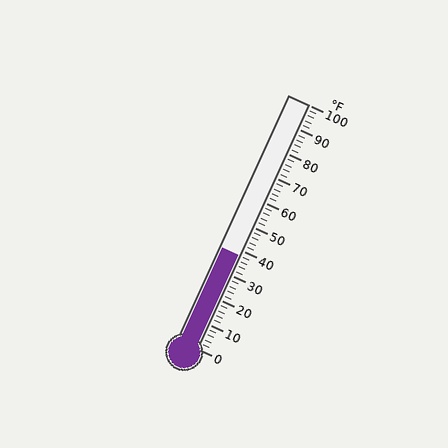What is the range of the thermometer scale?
The thermometer scale ranges from 0°F to 100°F.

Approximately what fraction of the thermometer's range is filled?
The thermometer is filled to approximately 40% of its range.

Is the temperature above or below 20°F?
The temperature is above 20°F.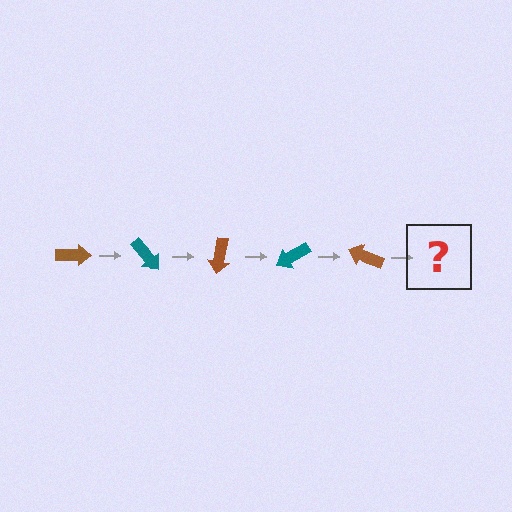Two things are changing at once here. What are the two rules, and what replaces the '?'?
The two rules are that it rotates 50 degrees each step and the color cycles through brown and teal. The '?' should be a teal arrow, rotated 250 degrees from the start.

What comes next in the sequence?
The next element should be a teal arrow, rotated 250 degrees from the start.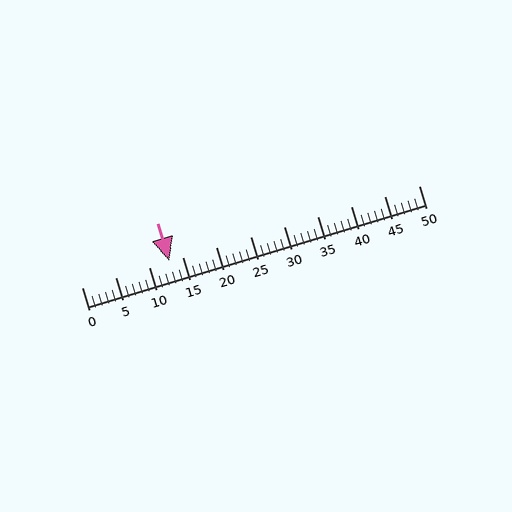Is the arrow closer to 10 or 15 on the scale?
The arrow is closer to 15.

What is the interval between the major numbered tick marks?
The major tick marks are spaced 5 units apart.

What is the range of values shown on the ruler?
The ruler shows values from 0 to 50.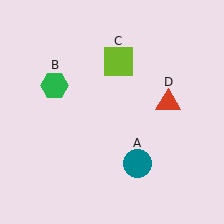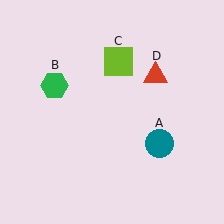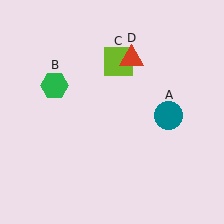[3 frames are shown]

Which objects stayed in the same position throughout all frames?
Green hexagon (object B) and lime square (object C) remained stationary.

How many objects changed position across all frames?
2 objects changed position: teal circle (object A), red triangle (object D).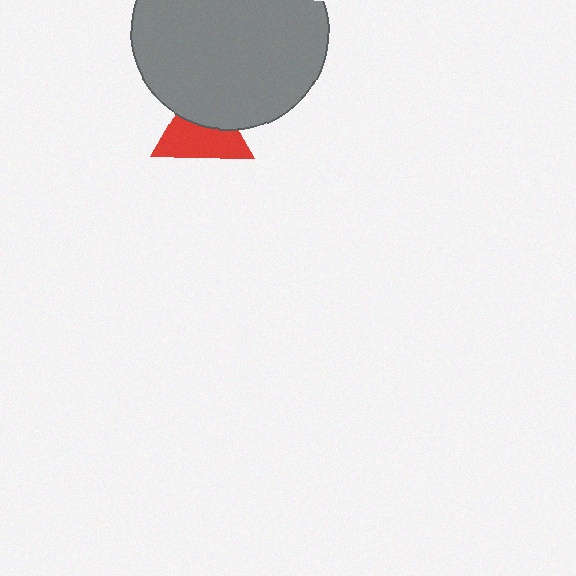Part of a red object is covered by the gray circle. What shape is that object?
It is a triangle.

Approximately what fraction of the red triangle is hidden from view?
Roughly 42% of the red triangle is hidden behind the gray circle.